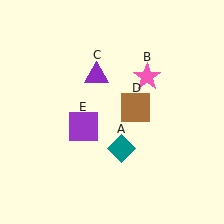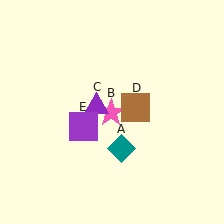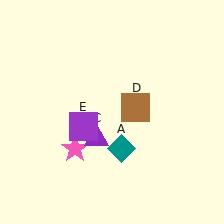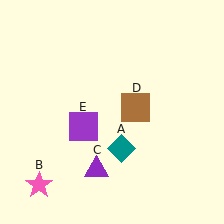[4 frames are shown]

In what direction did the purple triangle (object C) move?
The purple triangle (object C) moved down.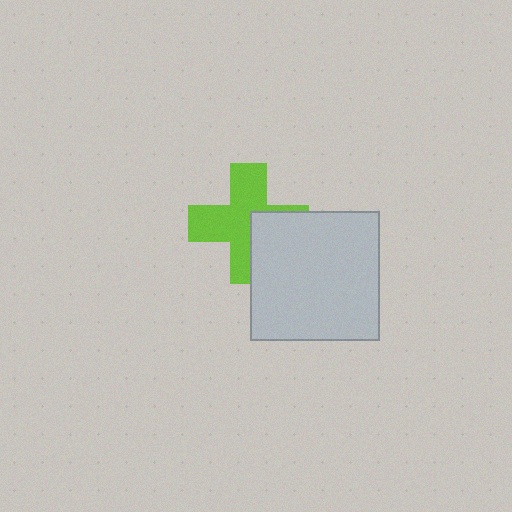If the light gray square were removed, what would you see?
You would see the complete lime cross.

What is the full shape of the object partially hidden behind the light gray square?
The partially hidden object is a lime cross.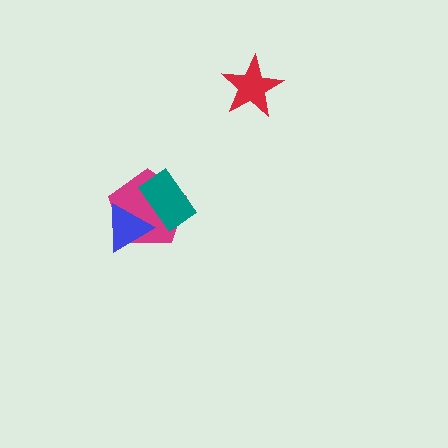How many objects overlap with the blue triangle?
2 objects overlap with the blue triangle.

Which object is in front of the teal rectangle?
The blue triangle is in front of the teal rectangle.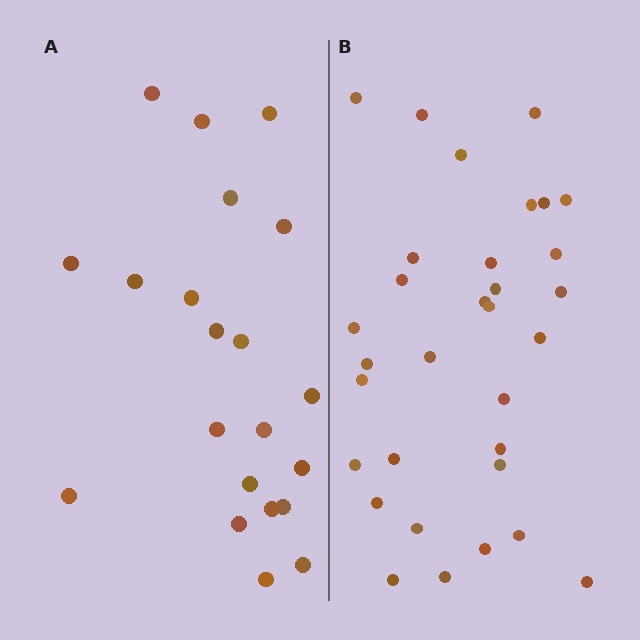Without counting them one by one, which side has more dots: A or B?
Region B (the right region) has more dots.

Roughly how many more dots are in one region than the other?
Region B has roughly 12 or so more dots than region A.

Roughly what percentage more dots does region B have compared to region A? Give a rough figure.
About 50% more.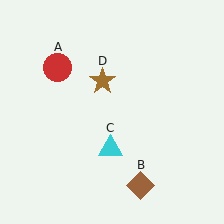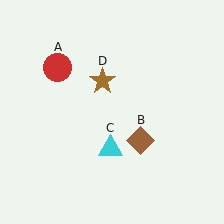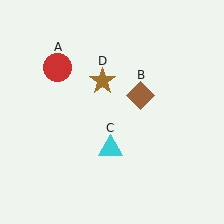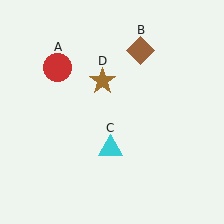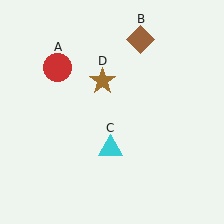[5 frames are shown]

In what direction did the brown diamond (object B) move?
The brown diamond (object B) moved up.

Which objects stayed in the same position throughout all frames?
Red circle (object A) and cyan triangle (object C) and brown star (object D) remained stationary.